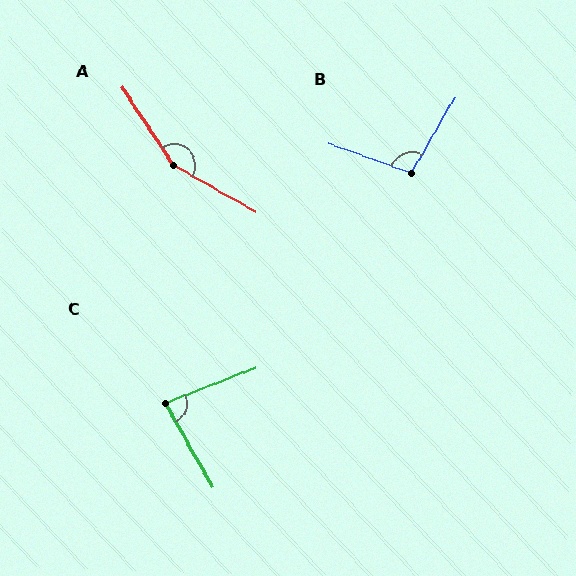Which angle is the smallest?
C, at approximately 82 degrees.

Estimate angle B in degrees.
Approximately 101 degrees.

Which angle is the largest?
A, at approximately 153 degrees.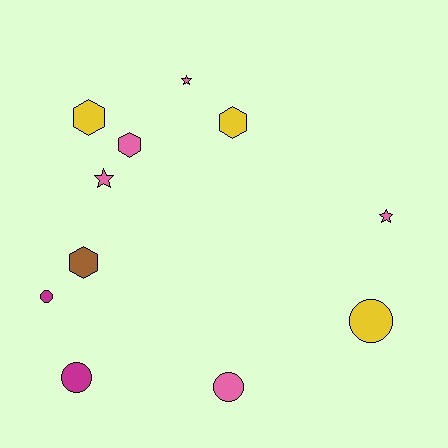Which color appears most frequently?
Pink, with 5 objects.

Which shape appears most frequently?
Hexagon, with 4 objects.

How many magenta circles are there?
There are 2 magenta circles.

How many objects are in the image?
There are 11 objects.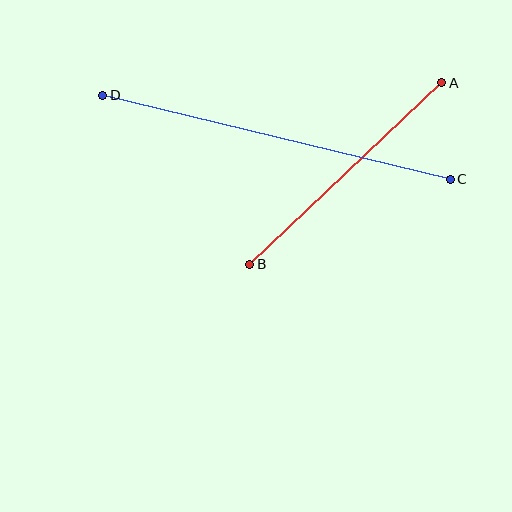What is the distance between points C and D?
The distance is approximately 357 pixels.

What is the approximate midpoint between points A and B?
The midpoint is at approximately (346, 173) pixels.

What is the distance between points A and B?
The distance is approximately 264 pixels.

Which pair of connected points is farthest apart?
Points C and D are farthest apart.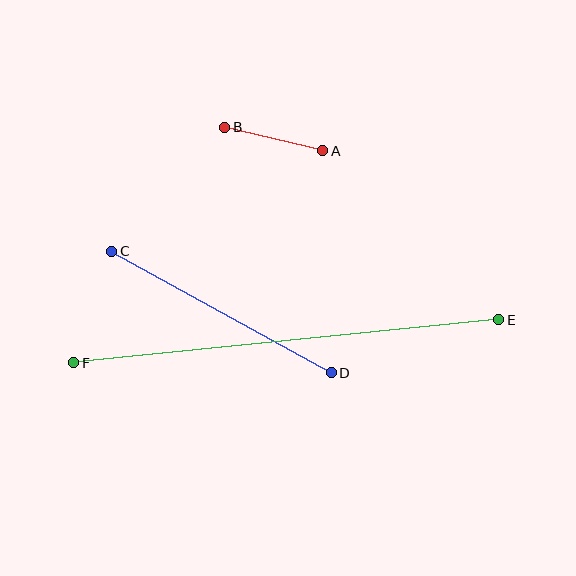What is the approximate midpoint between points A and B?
The midpoint is at approximately (274, 139) pixels.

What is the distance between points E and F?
The distance is approximately 427 pixels.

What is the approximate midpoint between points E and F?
The midpoint is at approximately (286, 341) pixels.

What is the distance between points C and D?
The distance is approximately 251 pixels.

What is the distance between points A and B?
The distance is approximately 101 pixels.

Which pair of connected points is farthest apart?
Points E and F are farthest apart.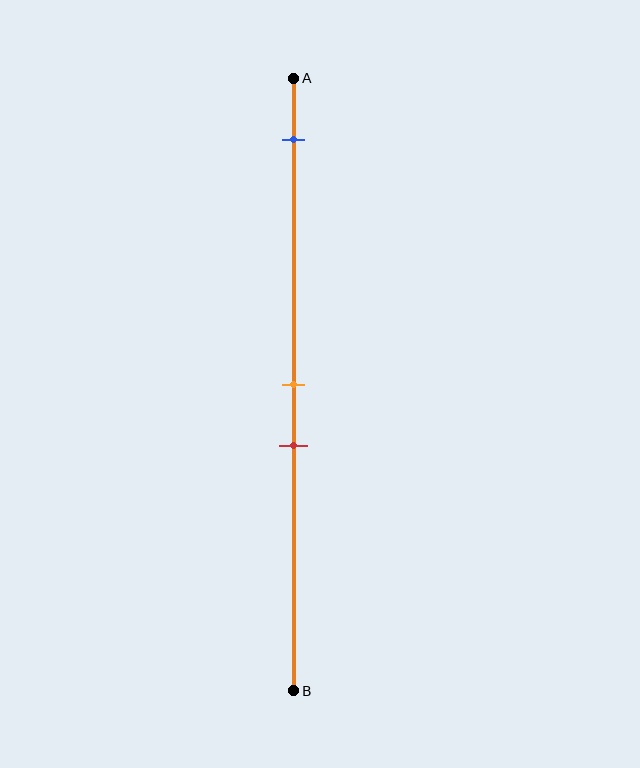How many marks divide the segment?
There are 3 marks dividing the segment.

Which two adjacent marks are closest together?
The orange and red marks are the closest adjacent pair.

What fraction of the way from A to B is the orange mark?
The orange mark is approximately 50% (0.5) of the way from A to B.